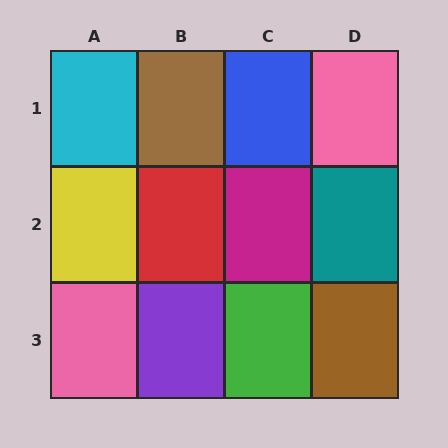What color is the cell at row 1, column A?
Cyan.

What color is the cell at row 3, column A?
Pink.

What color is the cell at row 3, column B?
Purple.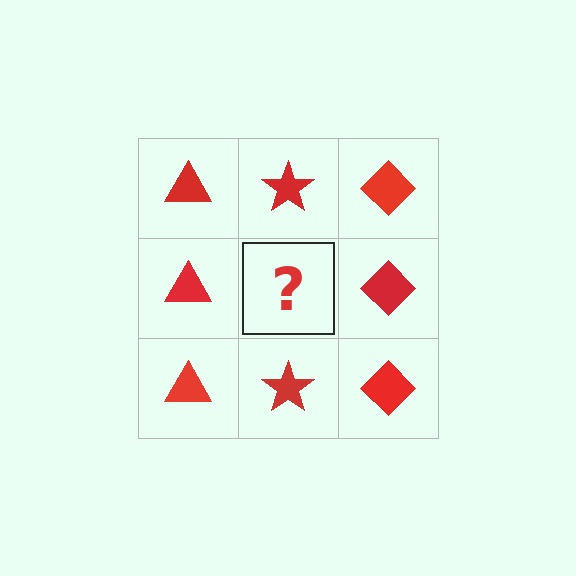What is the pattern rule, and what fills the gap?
The rule is that each column has a consistent shape. The gap should be filled with a red star.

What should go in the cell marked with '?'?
The missing cell should contain a red star.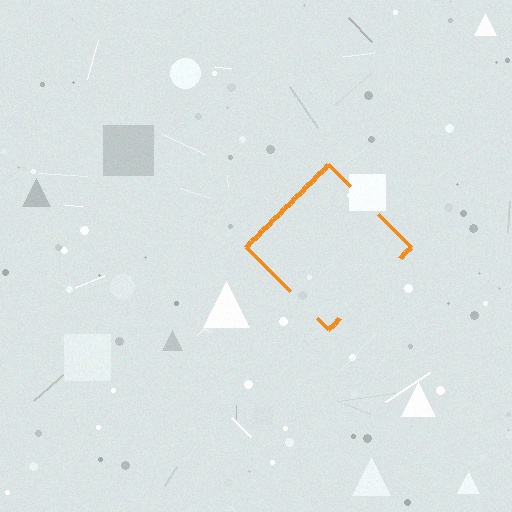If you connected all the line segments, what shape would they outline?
They would outline a diamond.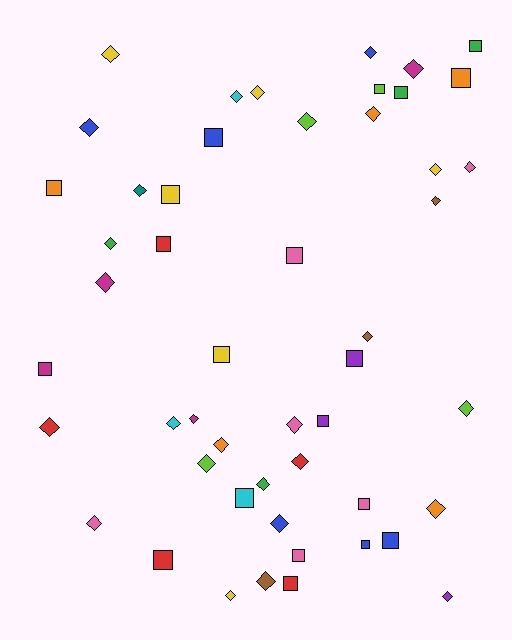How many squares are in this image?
There are 20 squares.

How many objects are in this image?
There are 50 objects.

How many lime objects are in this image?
There are 4 lime objects.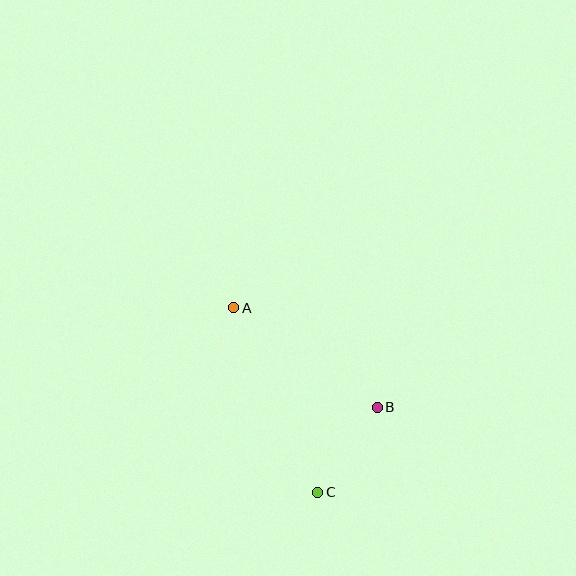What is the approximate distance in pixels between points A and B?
The distance between A and B is approximately 174 pixels.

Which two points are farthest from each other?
Points A and C are farthest from each other.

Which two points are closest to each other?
Points B and C are closest to each other.